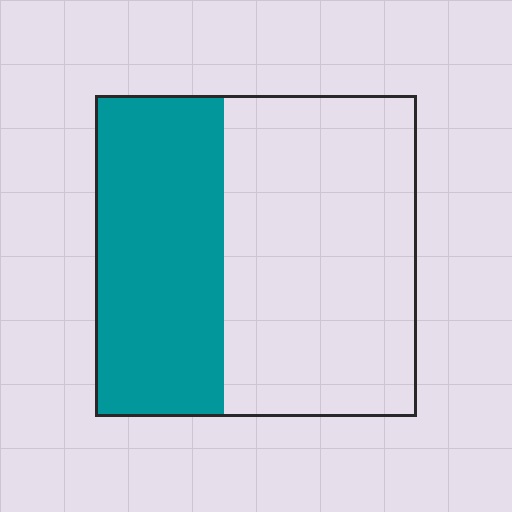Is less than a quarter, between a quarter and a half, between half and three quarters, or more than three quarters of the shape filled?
Between a quarter and a half.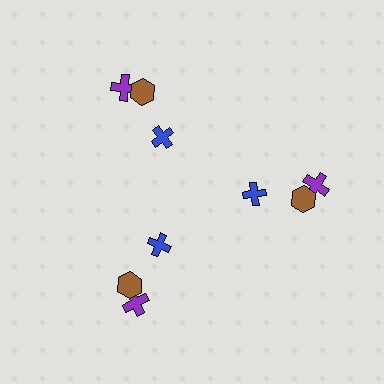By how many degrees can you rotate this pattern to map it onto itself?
The pattern maps onto itself every 120 degrees of rotation.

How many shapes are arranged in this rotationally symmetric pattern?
There are 9 shapes, arranged in 3 groups of 3.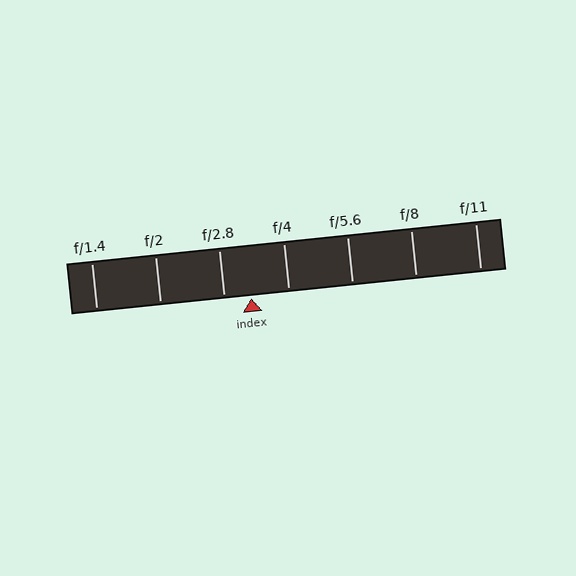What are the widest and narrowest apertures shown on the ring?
The widest aperture shown is f/1.4 and the narrowest is f/11.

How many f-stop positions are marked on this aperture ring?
There are 7 f-stop positions marked.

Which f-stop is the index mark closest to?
The index mark is closest to f/2.8.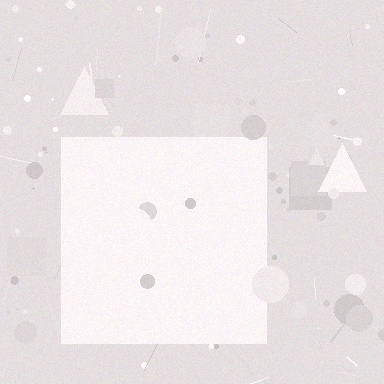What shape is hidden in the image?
A square is hidden in the image.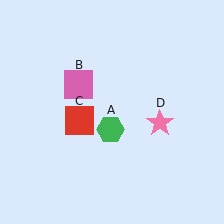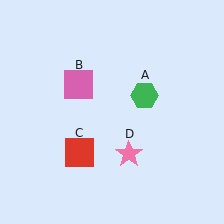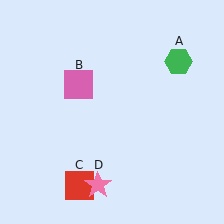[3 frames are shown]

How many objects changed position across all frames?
3 objects changed position: green hexagon (object A), red square (object C), pink star (object D).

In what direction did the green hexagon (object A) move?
The green hexagon (object A) moved up and to the right.